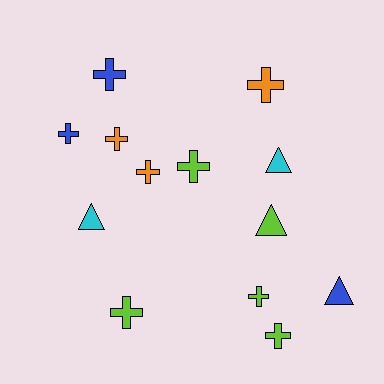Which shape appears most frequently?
Cross, with 9 objects.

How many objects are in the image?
There are 13 objects.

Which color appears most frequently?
Lime, with 5 objects.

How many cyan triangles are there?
There are 2 cyan triangles.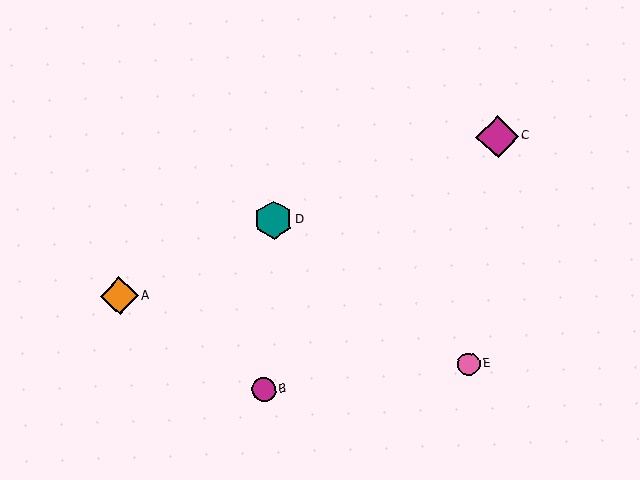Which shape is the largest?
The magenta diamond (labeled C) is the largest.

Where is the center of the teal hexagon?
The center of the teal hexagon is at (274, 220).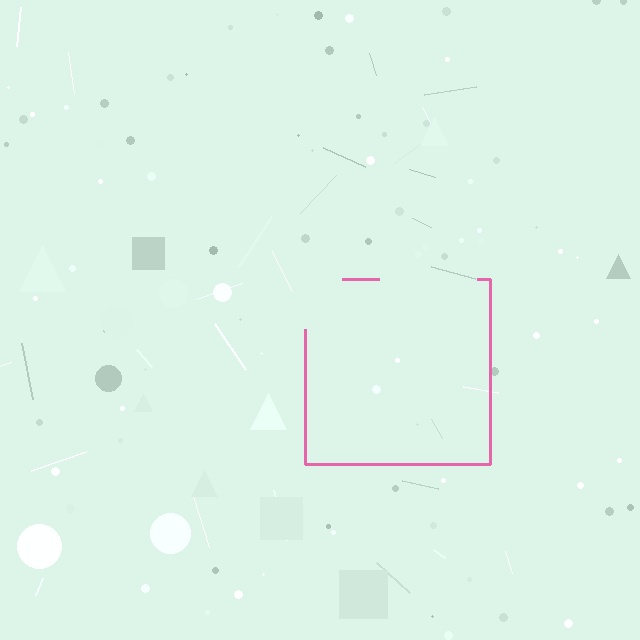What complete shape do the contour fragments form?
The contour fragments form a square.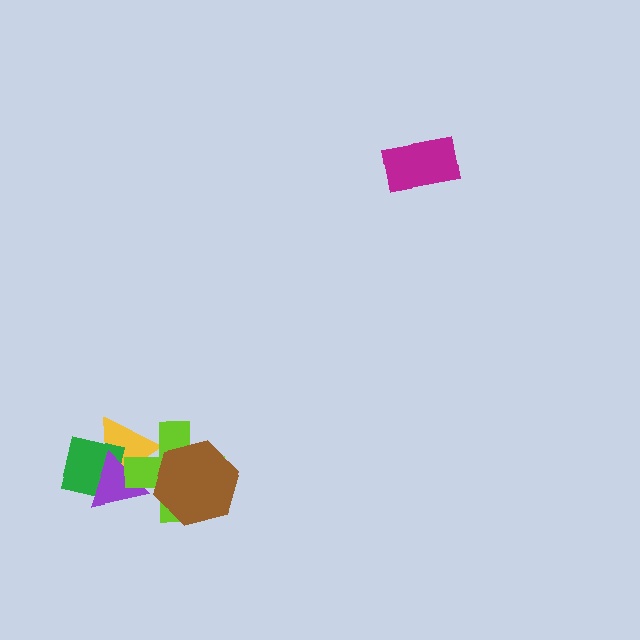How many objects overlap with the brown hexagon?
1 object overlaps with the brown hexagon.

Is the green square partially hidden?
Yes, it is partially covered by another shape.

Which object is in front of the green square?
The purple triangle is in front of the green square.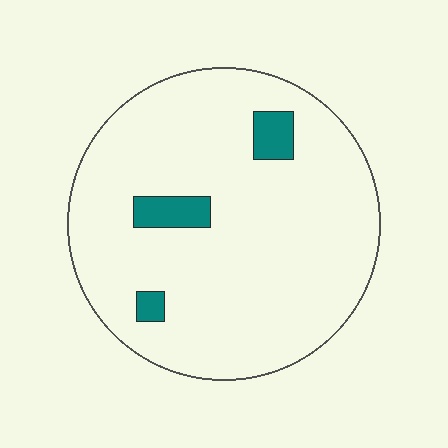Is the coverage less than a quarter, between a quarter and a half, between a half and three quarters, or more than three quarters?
Less than a quarter.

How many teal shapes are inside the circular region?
3.